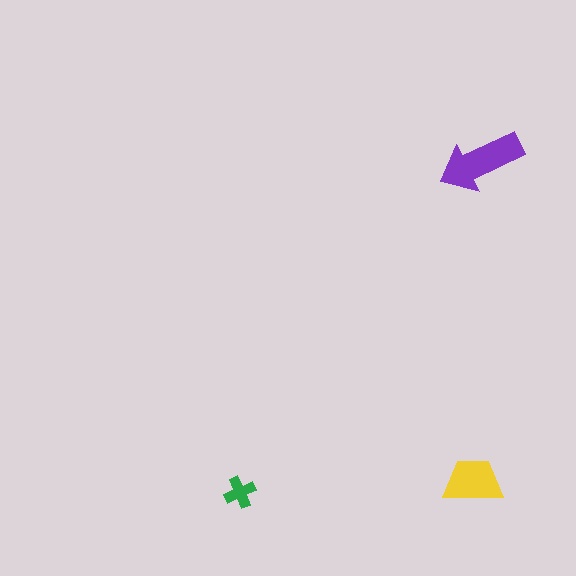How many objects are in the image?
There are 3 objects in the image.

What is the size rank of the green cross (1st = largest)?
3rd.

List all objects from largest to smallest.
The purple arrow, the yellow trapezoid, the green cross.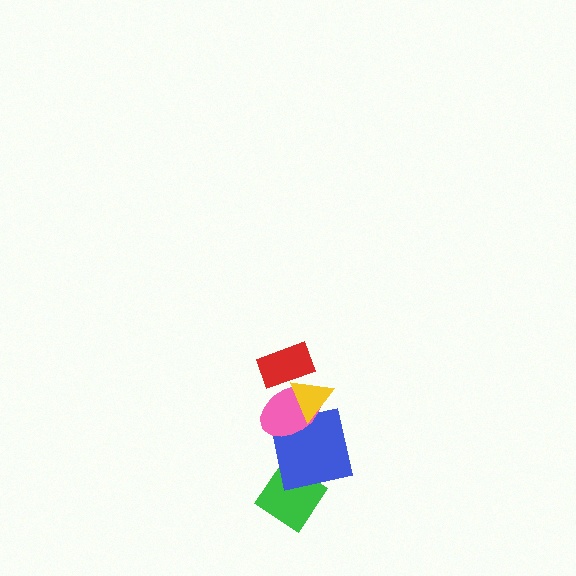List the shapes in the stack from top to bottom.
From top to bottom: the red rectangle, the yellow triangle, the pink ellipse, the blue square, the green diamond.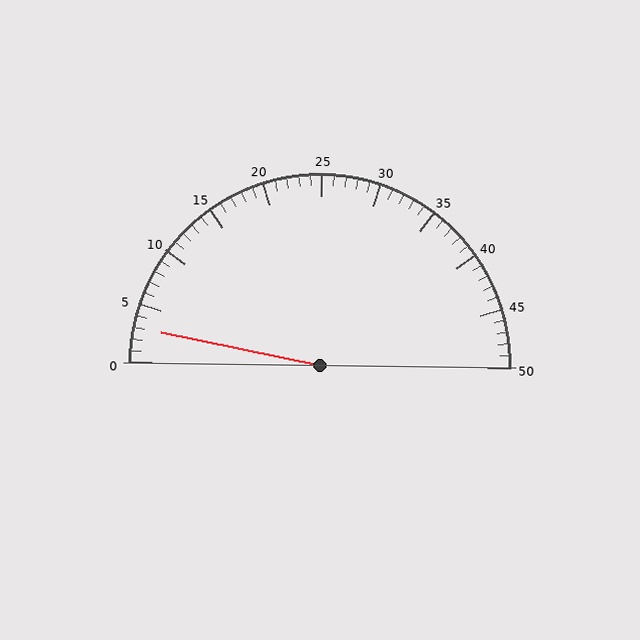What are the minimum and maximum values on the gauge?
The gauge ranges from 0 to 50.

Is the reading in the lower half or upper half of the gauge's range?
The reading is in the lower half of the range (0 to 50).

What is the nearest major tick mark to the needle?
The nearest major tick mark is 5.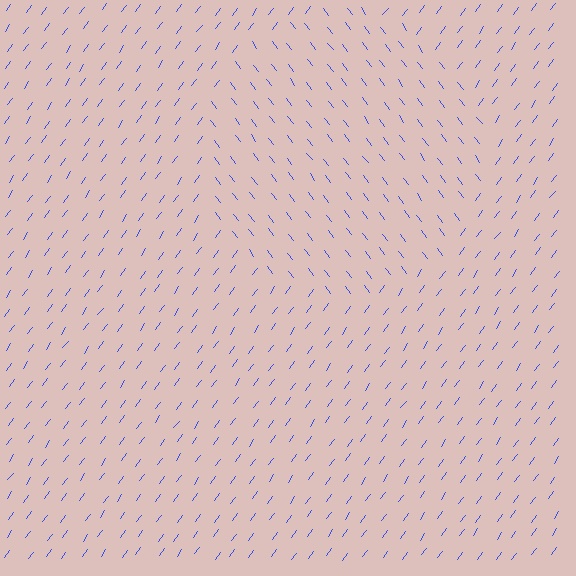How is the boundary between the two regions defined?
The boundary is defined purely by a change in line orientation (approximately 72 degrees difference). All lines are the same color and thickness.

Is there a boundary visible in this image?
Yes, there is a texture boundary formed by a change in line orientation.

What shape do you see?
I see a circle.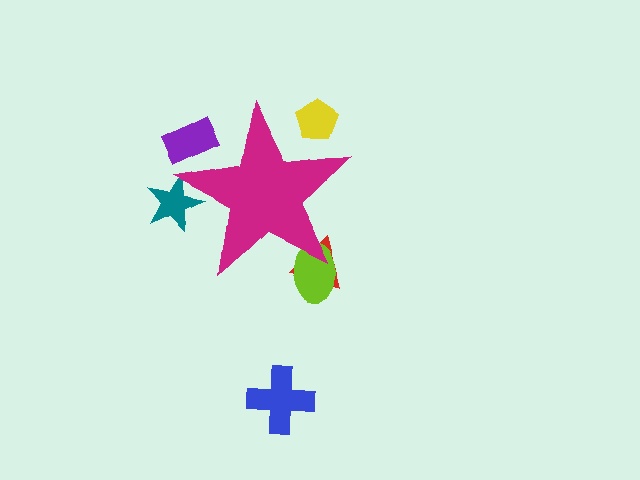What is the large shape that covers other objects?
A magenta star.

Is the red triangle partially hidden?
Yes, the red triangle is partially hidden behind the magenta star.